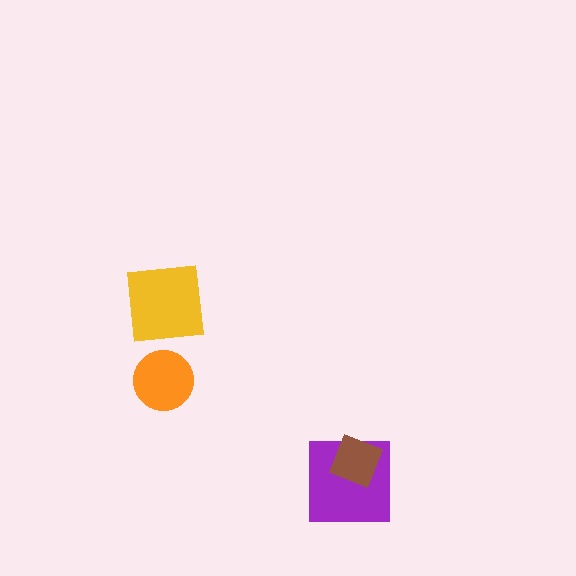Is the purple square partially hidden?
Yes, it is partially covered by another shape.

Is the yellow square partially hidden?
No, no other shape covers it.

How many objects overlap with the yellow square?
0 objects overlap with the yellow square.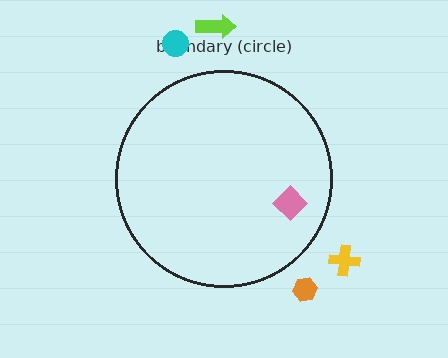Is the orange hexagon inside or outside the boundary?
Outside.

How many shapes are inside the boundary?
1 inside, 4 outside.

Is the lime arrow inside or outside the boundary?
Outside.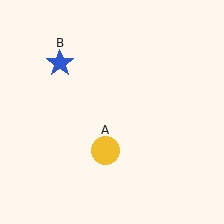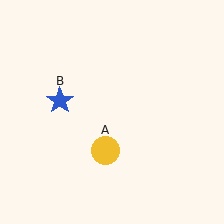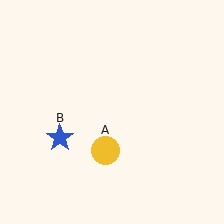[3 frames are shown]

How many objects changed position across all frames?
1 object changed position: blue star (object B).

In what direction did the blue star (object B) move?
The blue star (object B) moved down.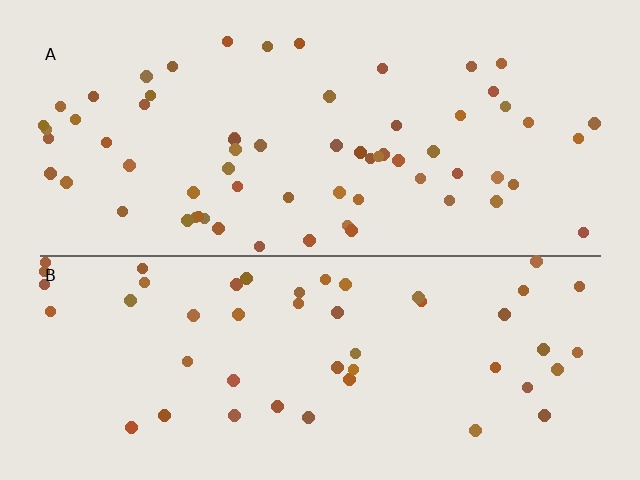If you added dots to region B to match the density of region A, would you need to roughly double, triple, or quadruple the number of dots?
Approximately double.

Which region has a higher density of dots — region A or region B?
A (the top).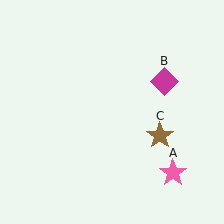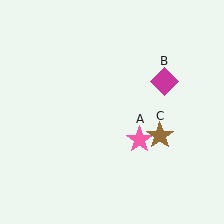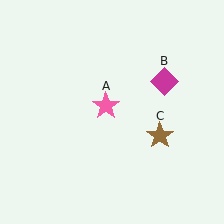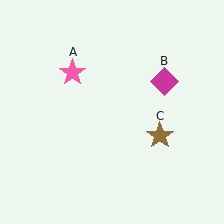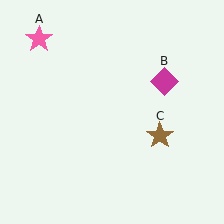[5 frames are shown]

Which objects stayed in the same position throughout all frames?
Magenta diamond (object B) and brown star (object C) remained stationary.